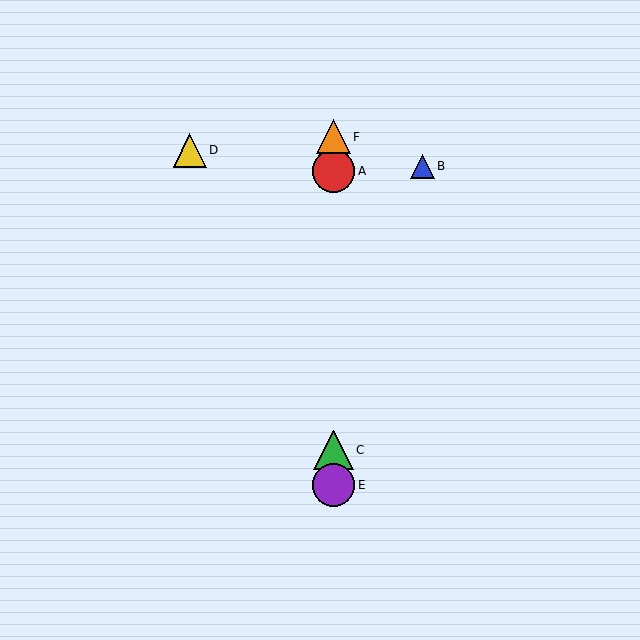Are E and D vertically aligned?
No, E is at x≈333 and D is at x≈190.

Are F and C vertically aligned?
Yes, both are at x≈333.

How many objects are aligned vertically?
4 objects (A, C, E, F) are aligned vertically.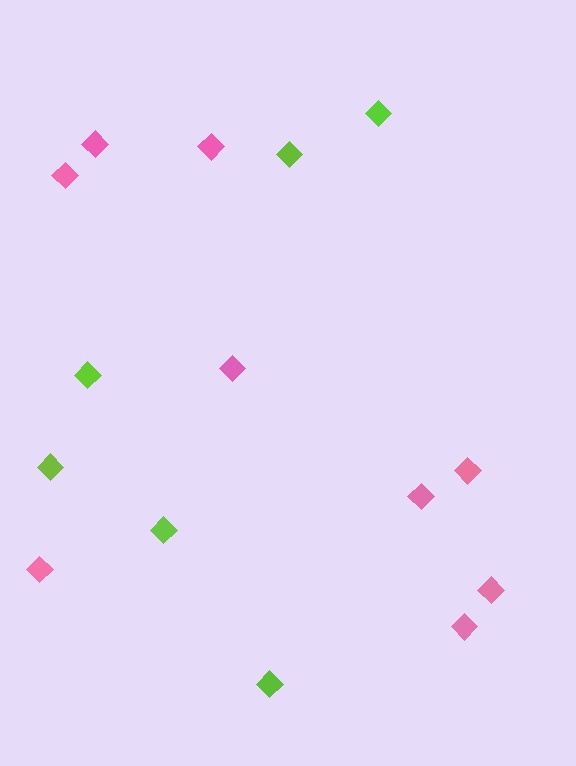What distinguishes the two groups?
There are 2 groups: one group of lime diamonds (6) and one group of pink diamonds (9).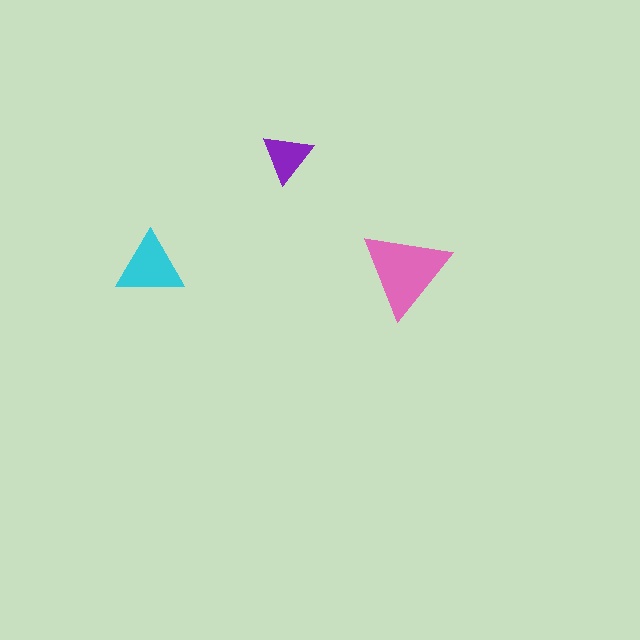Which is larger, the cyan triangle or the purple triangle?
The cyan one.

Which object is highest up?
The purple triangle is topmost.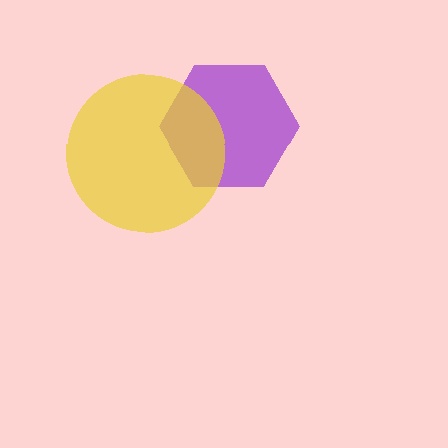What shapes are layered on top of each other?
The layered shapes are: a purple hexagon, a yellow circle.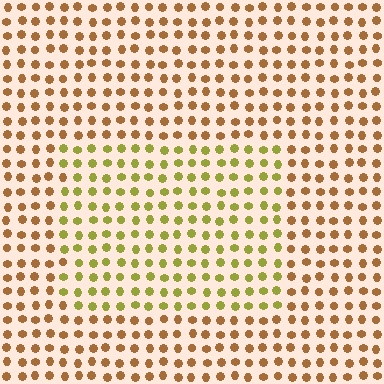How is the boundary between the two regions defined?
The boundary is defined purely by a slight shift in hue (about 40 degrees). Spacing, size, and orientation are identical on both sides.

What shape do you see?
I see a rectangle.